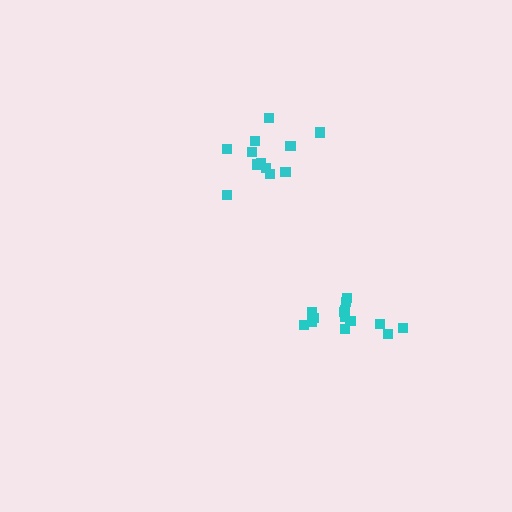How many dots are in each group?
Group 1: 14 dots, Group 2: 12 dots (26 total).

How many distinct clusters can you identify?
There are 2 distinct clusters.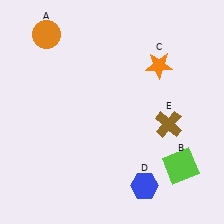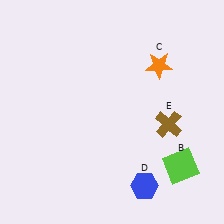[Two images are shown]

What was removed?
The orange circle (A) was removed in Image 2.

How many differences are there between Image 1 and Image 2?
There is 1 difference between the two images.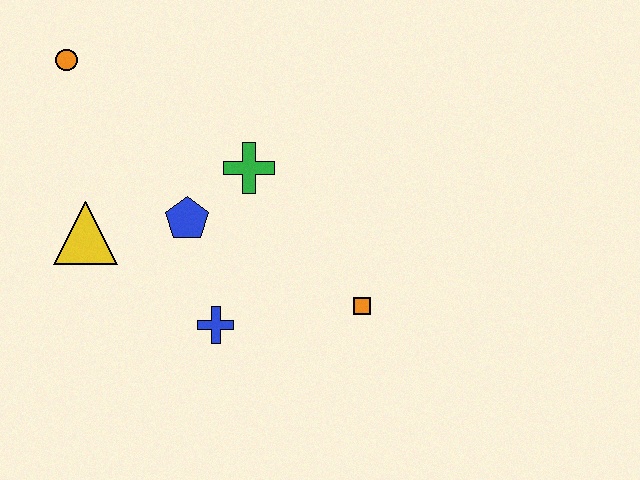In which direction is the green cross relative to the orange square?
The green cross is above the orange square.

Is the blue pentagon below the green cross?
Yes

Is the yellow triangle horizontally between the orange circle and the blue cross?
Yes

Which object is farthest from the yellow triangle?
The orange square is farthest from the yellow triangle.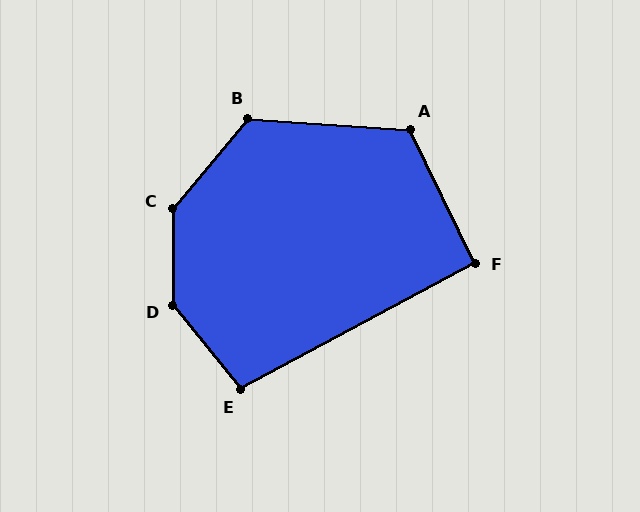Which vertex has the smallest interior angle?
F, at approximately 92 degrees.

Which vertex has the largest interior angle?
D, at approximately 142 degrees.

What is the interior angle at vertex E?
Approximately 101 degrees (obtuse).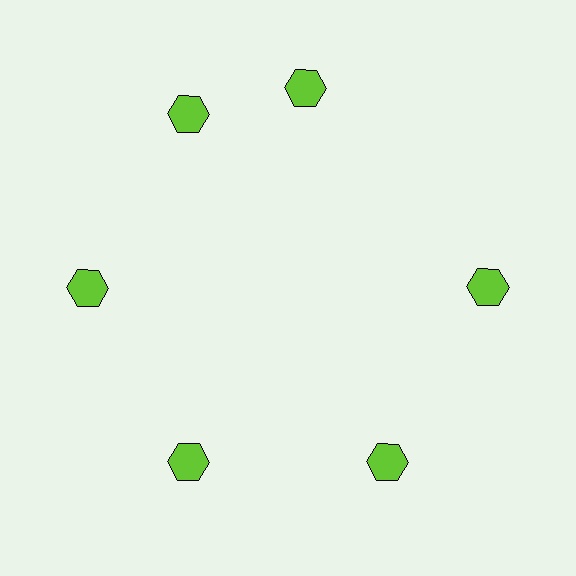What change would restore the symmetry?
The symmetry would be restored by rotating it back into even spacing with its neighbors so that all 6 hexagons sit at equal angles and equal distance from the center.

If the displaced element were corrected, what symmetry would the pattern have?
It would have 6-fold rotational symmetry — the pattern would map onto itself every 60 degrees.